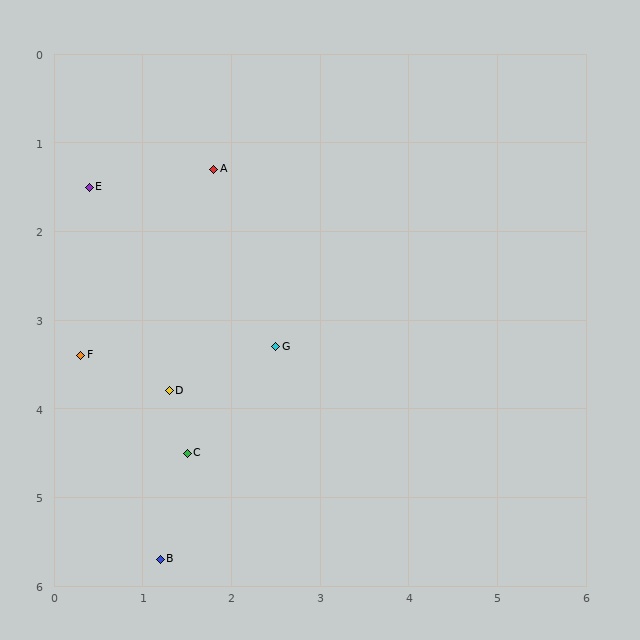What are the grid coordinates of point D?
Point D is at approximately (1.3, 3.8).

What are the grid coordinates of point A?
Point A is at approximately (1.8, 1.3).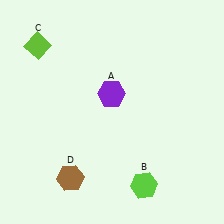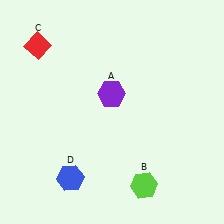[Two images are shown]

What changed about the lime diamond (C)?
In Image 1, C is lime. In Image 2, it changed to red.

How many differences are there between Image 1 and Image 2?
There are 2 differences between the two images.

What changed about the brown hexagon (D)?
In Image 1, D is brown. In Image 2, it changed to blue.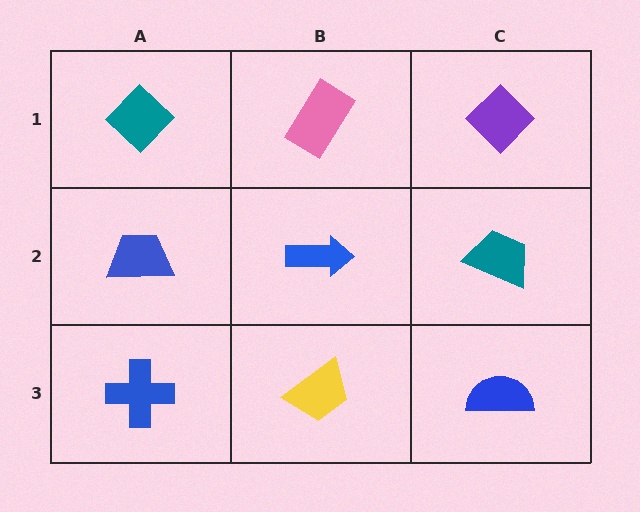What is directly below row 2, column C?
A blue semicircle.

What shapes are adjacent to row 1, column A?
A blue trapezoid (row 2, column A), a pink rectangle (row 1, column B).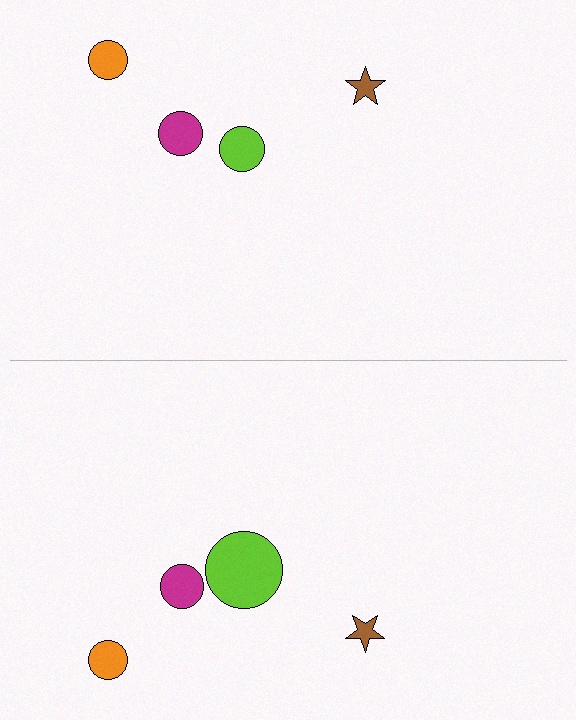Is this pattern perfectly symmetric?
No, the pattern is not perfectly symmetric. The lime circle on the bottom side has a different size than its mirror counterpart.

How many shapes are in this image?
There are 8 shapes in this image.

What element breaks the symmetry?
The lime circle on the bottom side has a different size than its mirror counterpart.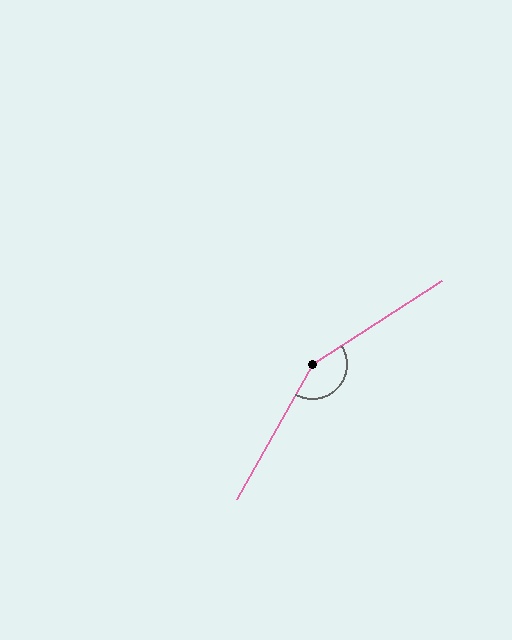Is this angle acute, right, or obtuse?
It is obtuse.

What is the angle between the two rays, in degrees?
Approximately 152 degrees.